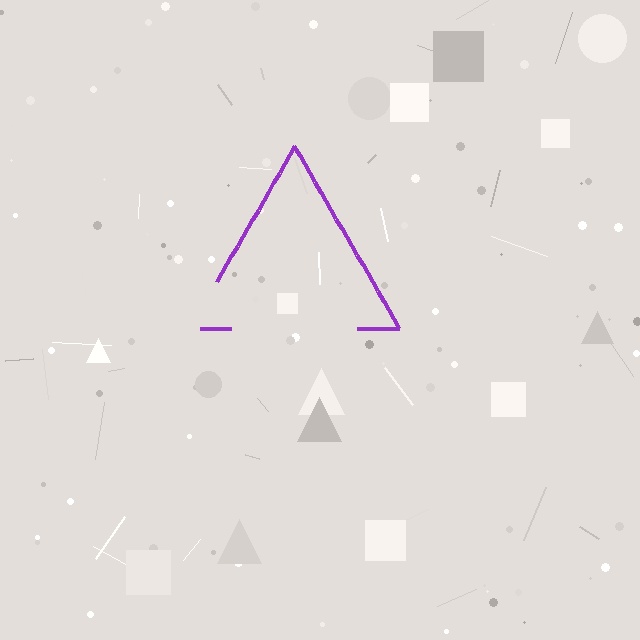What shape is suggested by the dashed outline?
The dashed outline suggests a triangle.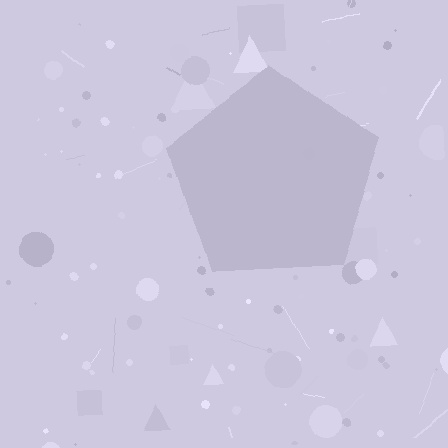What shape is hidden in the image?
A pentagon is hidden in the image.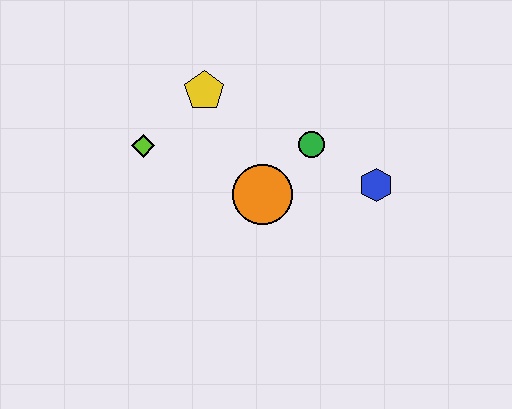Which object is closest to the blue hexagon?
The green circle is closest to the blue hexagon.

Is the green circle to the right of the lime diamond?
Yes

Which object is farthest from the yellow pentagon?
The blue hexagon is farthest from the yellow pentagon.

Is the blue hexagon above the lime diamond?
No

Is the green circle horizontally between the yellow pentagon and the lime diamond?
No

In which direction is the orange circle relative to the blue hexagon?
The orange circle is to the left of the blue hexagon.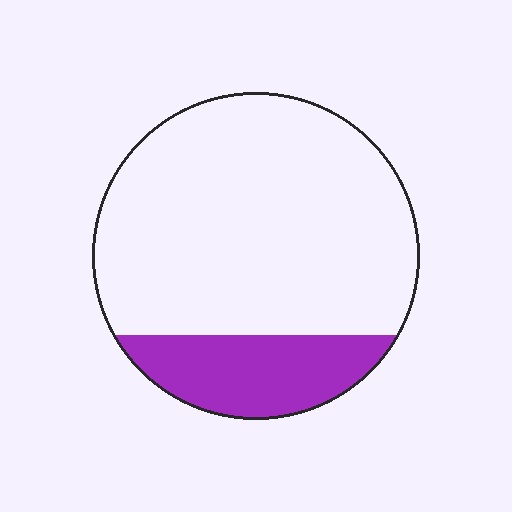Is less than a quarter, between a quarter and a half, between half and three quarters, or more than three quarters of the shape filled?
Less than a quarter.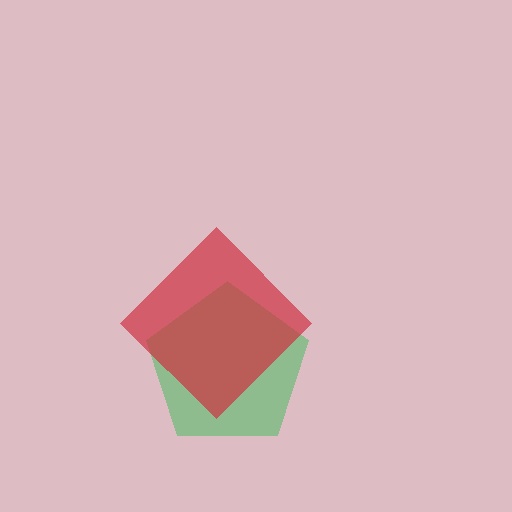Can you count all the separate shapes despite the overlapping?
Yes, there are 2 separate shapes.